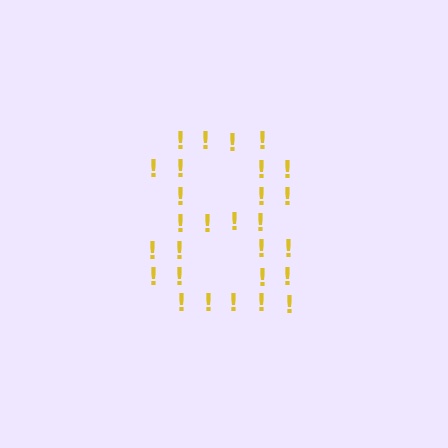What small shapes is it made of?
It is made of small exclamation marks.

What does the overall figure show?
The overall figure shows the digit 8.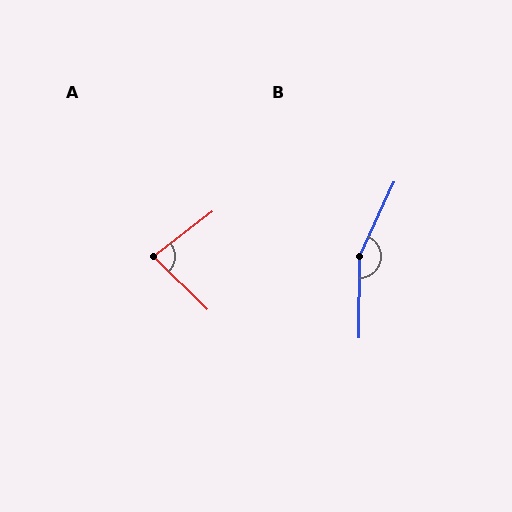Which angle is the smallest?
A, at approximately 82 degrees.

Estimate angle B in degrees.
Approximately 155 degrees.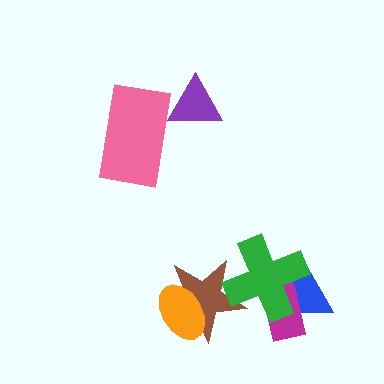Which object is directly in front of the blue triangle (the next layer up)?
The magenta rectangle is directly in front of the blue triangle.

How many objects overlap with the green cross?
3 objects overlap with the green cross.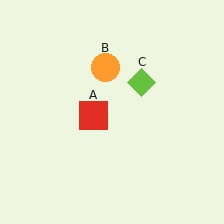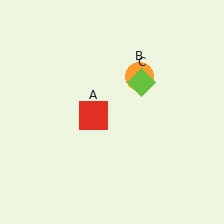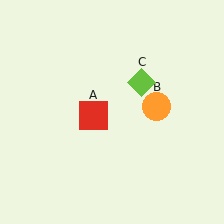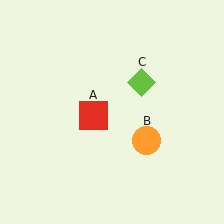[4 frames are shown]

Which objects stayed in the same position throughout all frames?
Red square (object A) and lime diamond (object C) remained stationary.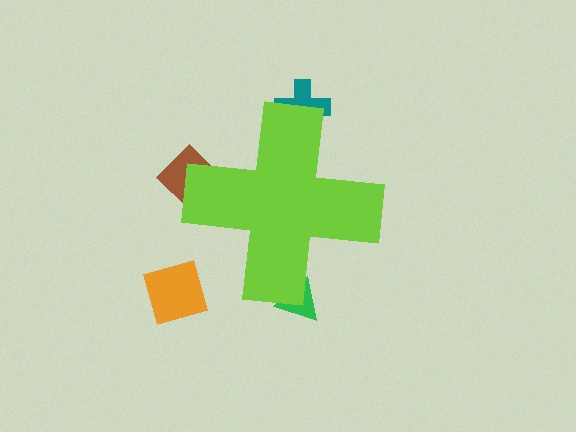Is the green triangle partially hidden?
Yes, the green triangle is partially hidden behind the lime cross.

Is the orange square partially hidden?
No, the orange square is fully visible.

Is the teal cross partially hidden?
Yes, the teal cross is partially hidden behind the lime cross.